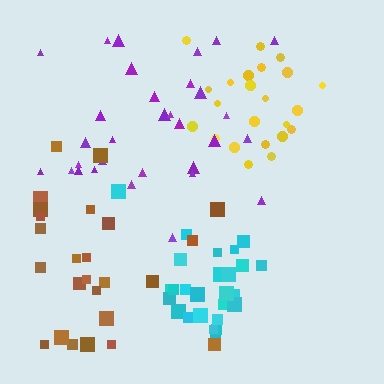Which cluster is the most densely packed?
Cyan.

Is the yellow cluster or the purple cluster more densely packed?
Yellow.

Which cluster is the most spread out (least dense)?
Brown.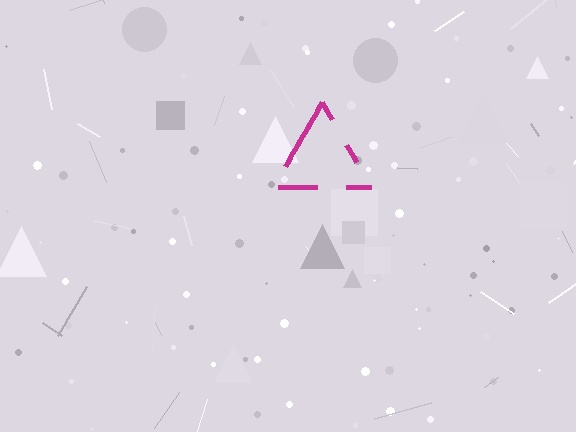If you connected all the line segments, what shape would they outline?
They would outline a triangle.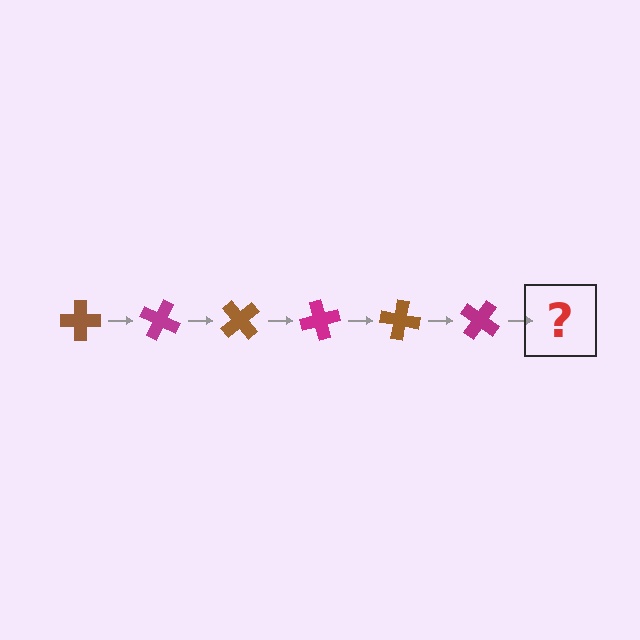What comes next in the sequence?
The next element should be a brown cross, rotated 150 degrees from the start.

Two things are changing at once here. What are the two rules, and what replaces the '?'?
The two rules are that it rotates 25 degrees each step and the color cycles through brown and magenta. The '?' should be a brown cross, rotated 150 degrees from the start.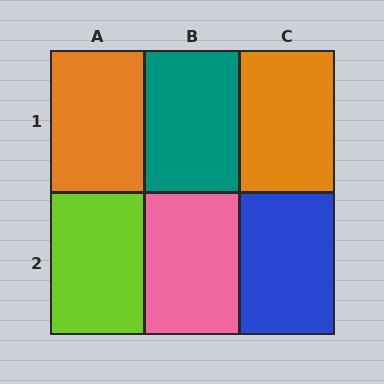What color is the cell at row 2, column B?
Pink.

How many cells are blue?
1 cell is blue.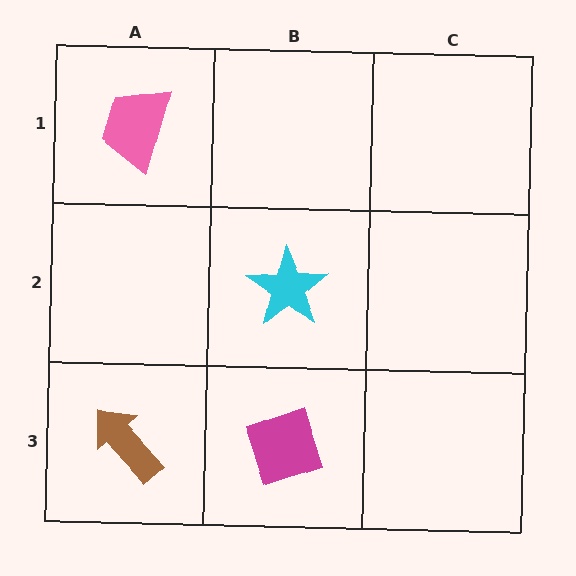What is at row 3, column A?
A brown arrow.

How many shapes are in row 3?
2 shapes.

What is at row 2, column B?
A cyan star.